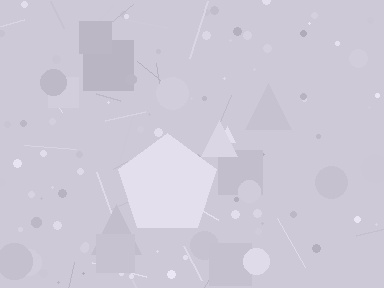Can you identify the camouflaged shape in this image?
The camouflaged shape is a pentagon.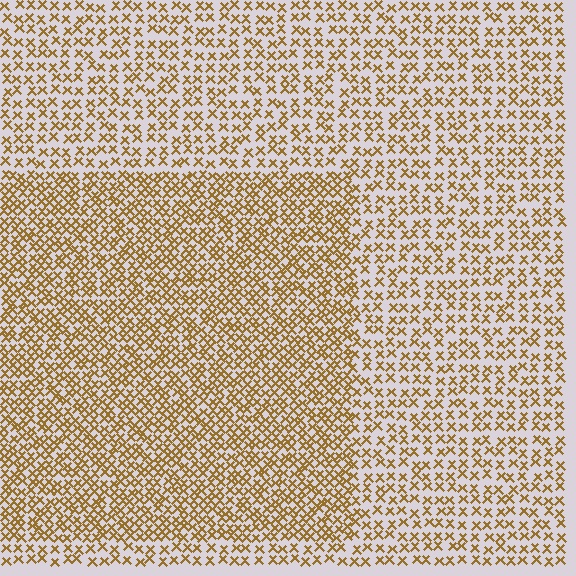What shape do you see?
I see a rectangle.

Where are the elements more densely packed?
The elements are more densely packed inside the rectangle boundary.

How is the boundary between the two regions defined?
The boundary is defined by a change in element density (approximately 1.8x ratio). All elements are the same color, size, and shape.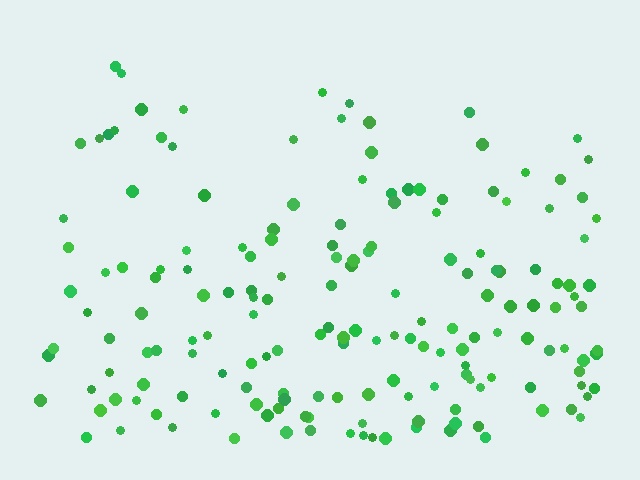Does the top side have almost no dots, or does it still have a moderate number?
Still a moderate number, just noticeably fewer than the bottom.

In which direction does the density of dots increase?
From top to bottom, with the bottom side densest.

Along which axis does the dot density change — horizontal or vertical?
Vertical.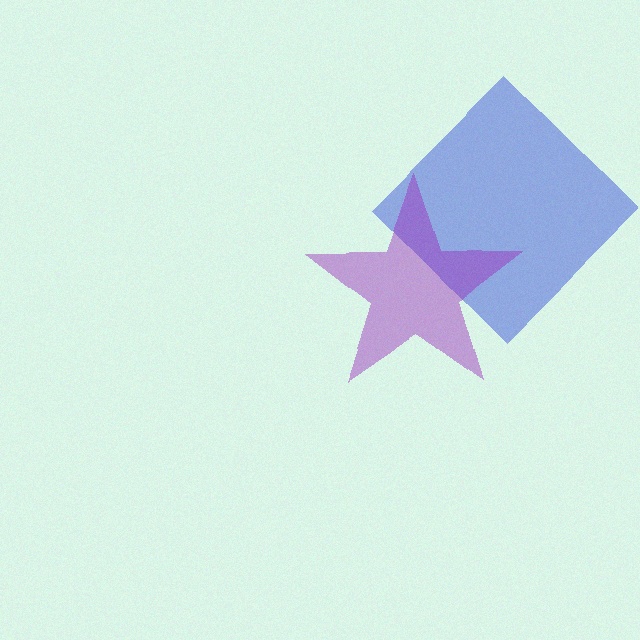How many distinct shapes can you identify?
There are 2 distinct shapes: a blue diamond, a purple star.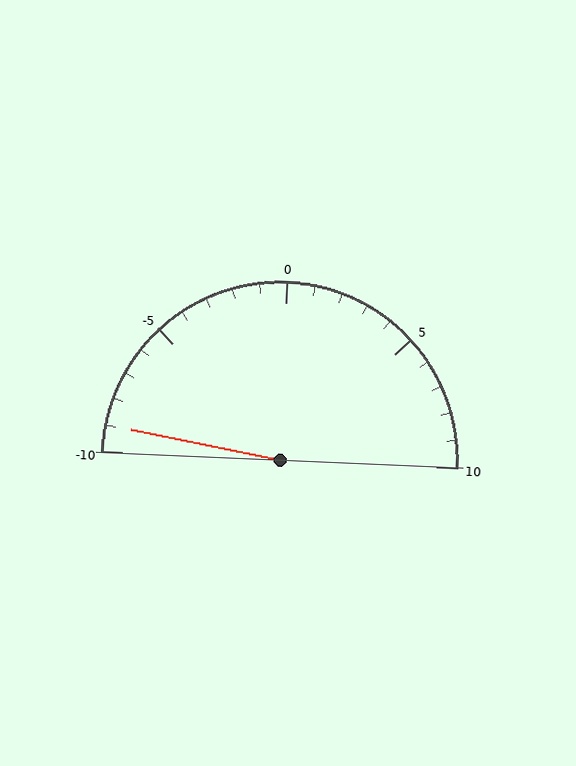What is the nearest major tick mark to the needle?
The nearest major tick mark is -10.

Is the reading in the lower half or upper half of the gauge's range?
The reading is in the lower half of the range (-10 to 10).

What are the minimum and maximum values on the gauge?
The gauge ranges from -10 to 10.